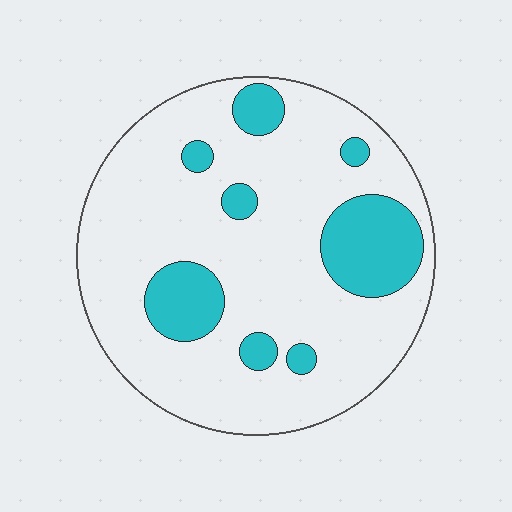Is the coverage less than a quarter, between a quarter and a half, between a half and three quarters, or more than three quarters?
Less than a quarter.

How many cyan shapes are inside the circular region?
8.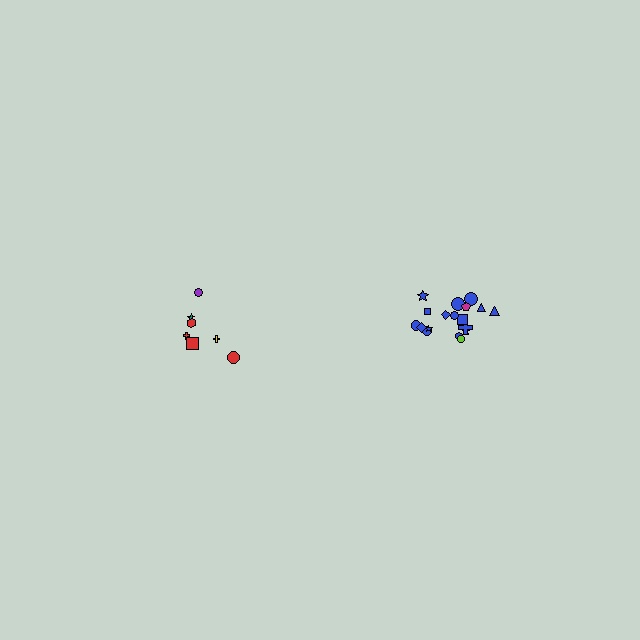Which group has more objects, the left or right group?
The right group.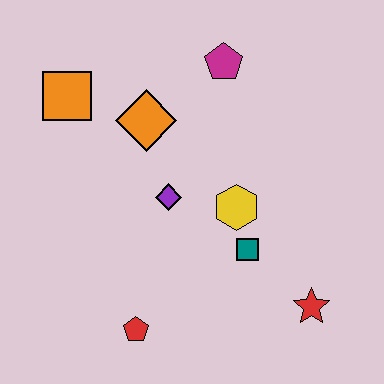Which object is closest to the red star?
The teal square is closest to the red star.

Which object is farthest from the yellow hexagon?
The orange square is farthest from the yellow hexagon.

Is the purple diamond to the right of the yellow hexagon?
No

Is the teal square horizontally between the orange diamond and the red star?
Yes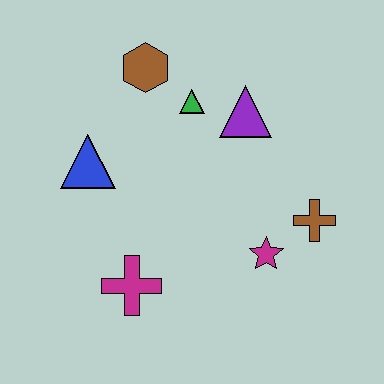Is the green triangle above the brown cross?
Yes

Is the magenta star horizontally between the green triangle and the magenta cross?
No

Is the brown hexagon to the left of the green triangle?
Yes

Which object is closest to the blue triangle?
The brown hexagon is closest to the blue triangle.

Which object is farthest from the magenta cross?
The brown hexagon is farthest from the magenta cross.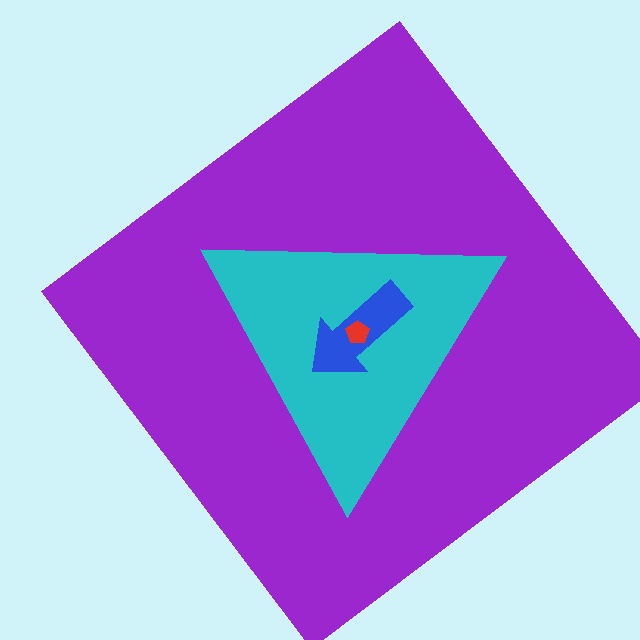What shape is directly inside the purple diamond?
The cyan triangle.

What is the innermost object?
The red pentagon.